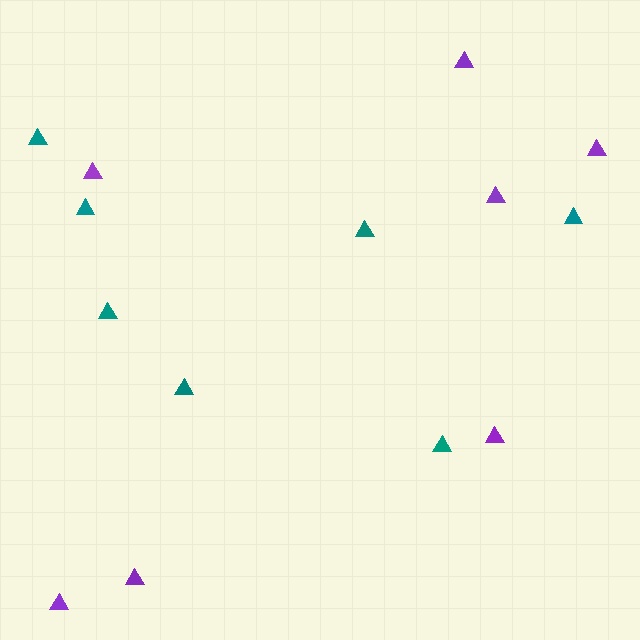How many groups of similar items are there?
There are 2 groups: one group of teal triangles (7) and one group of purple triangles (7).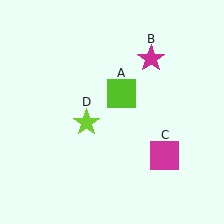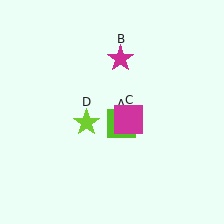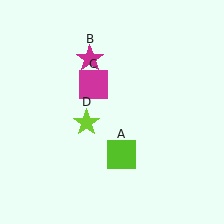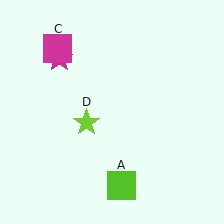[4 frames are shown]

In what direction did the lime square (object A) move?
The lime square (object A) moved down.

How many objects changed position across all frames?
3 objects changed position: lime square (object A), magenta star (object B), magenta square (object C).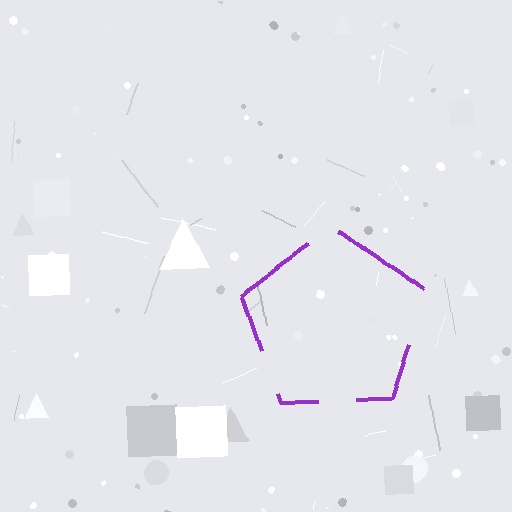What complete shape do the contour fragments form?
The contour fragments form a pentagon.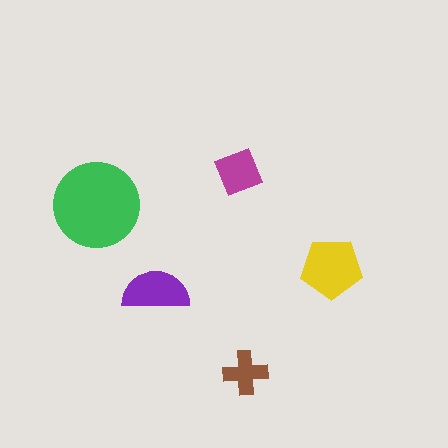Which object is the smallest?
The brown cross.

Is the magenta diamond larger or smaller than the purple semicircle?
Smaller.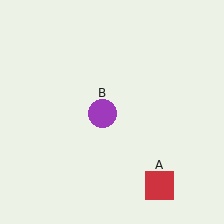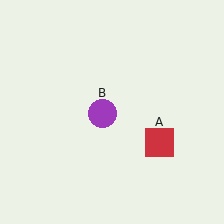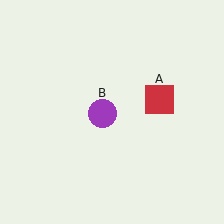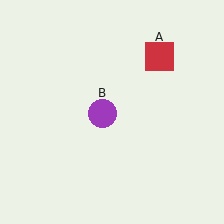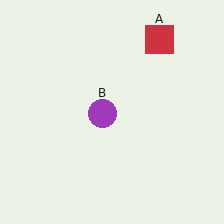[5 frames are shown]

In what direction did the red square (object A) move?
The red square (object A) moved up.